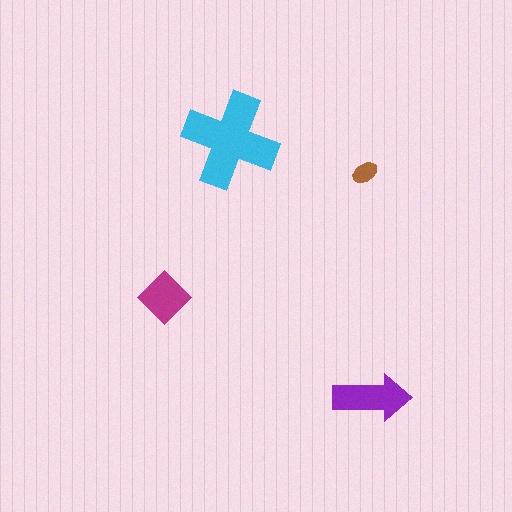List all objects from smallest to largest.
The brown ellipse, the magenta diamond, the purple arrow, the cyan cross.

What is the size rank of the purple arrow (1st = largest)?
2nd.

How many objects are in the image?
There are 4 objects in the image.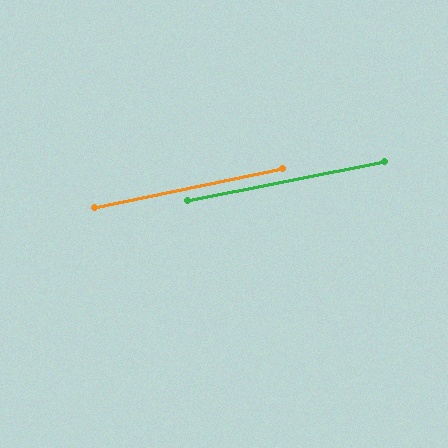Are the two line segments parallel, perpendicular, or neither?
Parallel — their directions differ by only 0.4°.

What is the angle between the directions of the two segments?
Approximately 0 degrees.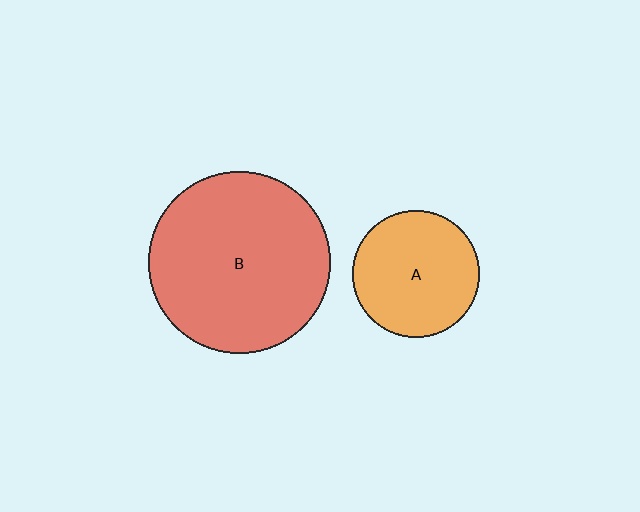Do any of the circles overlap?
No, none of the circles overlap.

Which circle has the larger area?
Circle B (red).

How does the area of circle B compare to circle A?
Approximately 2.1 times.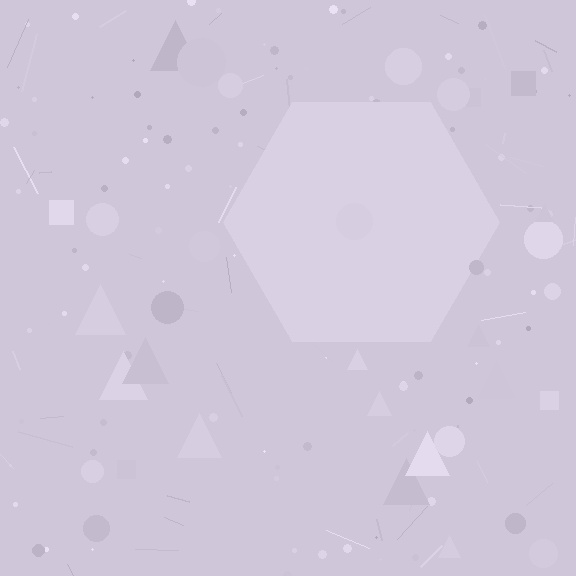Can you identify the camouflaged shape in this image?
The camouflaged shape is a hexagon.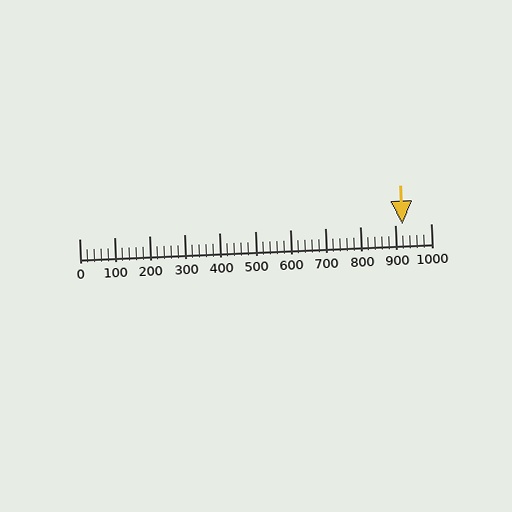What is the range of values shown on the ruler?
The ruler shows values from 0 to 1000.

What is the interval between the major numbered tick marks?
The major tick marks are spaced 100 units apart.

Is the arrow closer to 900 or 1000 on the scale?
The arrow is closer to 900.